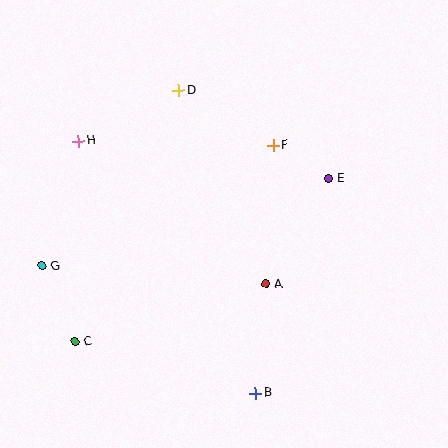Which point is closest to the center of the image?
Point A at (266, 284) is closest to the center.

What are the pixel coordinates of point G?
Point G is at (42, 266).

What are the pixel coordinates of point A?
Point A is at (266, 284).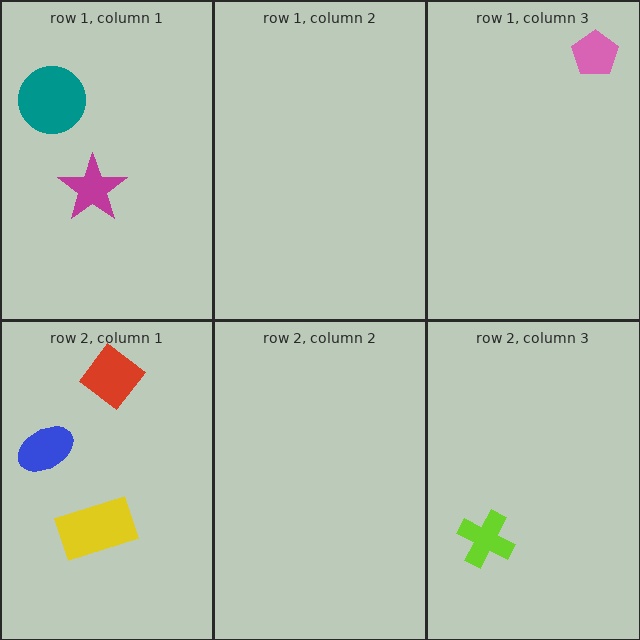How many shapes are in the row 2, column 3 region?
1.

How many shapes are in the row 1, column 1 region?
2.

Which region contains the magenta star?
The row 1, column 1 region.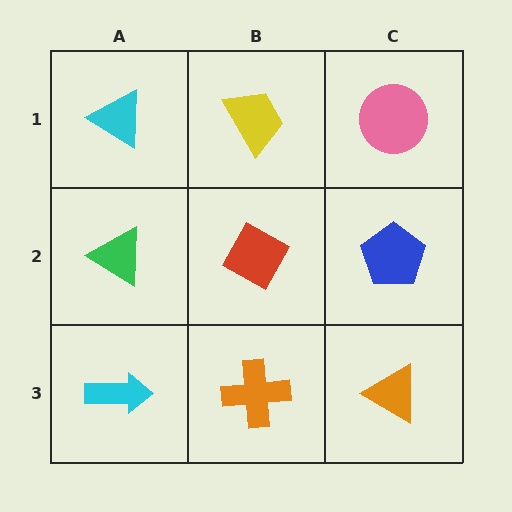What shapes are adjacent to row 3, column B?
A red diamond (row 2, column B), a cyan arrow (row 3, column A), an orange triangle (row 3, column C).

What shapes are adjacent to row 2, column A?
A cyan triangle (row 1, column A), a cyan arrow (row 3, column A), a red diamond (row 2, column B).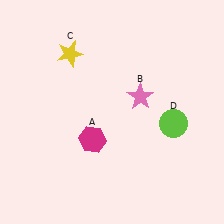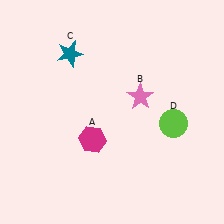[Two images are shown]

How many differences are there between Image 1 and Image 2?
There is 1 difference between the two images.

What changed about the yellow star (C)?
In Image 1, C is yellow. In Image 2, it changed to teal.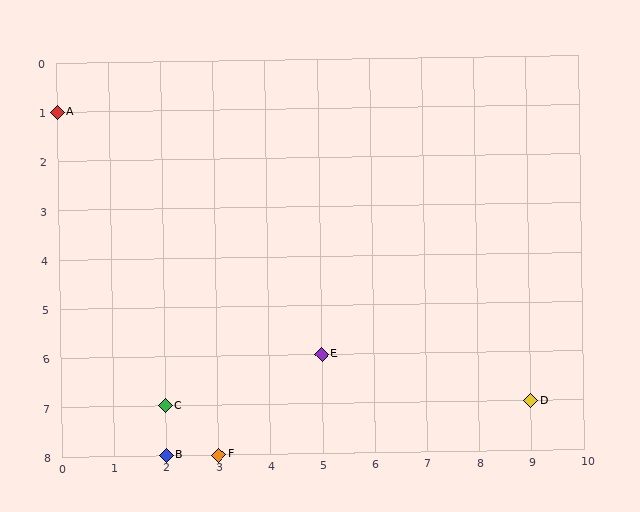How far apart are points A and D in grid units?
Points A and D are 9 columns and 6 rows apart (about 10.8 grid units diagonally).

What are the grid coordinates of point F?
Point F is at grid coordinates (3, 8).